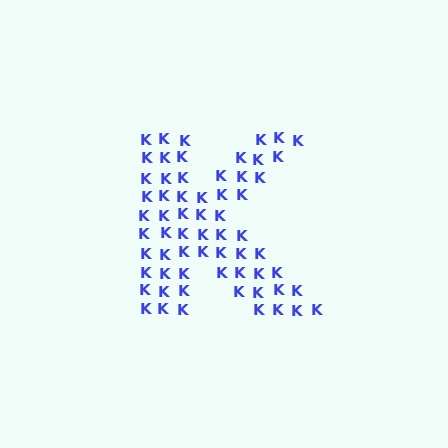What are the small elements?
The small elements are letter K's.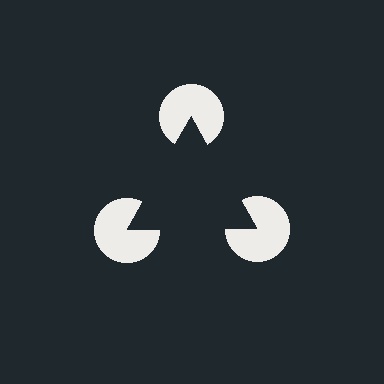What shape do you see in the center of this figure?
An illusory triangle — its edges are inferred from the aligned wedge cuts in the pac-man discs, not physically drawn.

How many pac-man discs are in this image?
There are 3 — one at each vertex of the illusory triangle.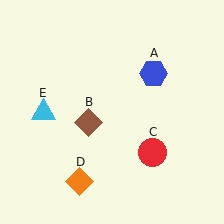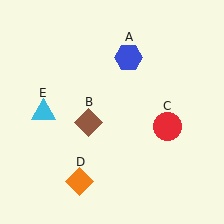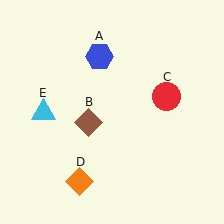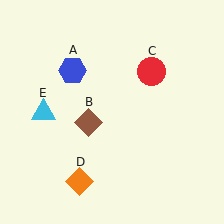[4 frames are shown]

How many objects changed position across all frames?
2 objects changed position: blue hexagon (object A), red circle (object C).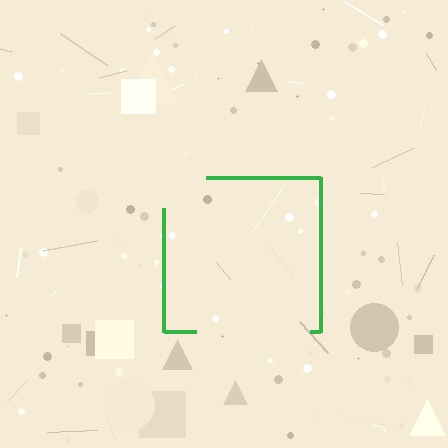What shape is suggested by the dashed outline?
The dashed outline suggests a square.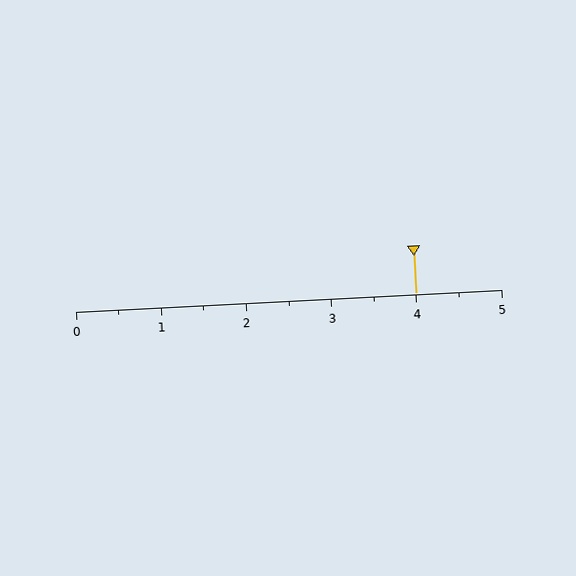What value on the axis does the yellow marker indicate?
The marker indicates approximately 4.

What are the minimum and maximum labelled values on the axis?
The axis runs from 0 to 5.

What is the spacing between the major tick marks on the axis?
The major ticks are spaced 1 apart.